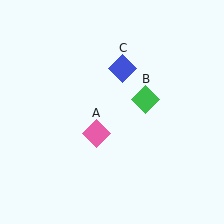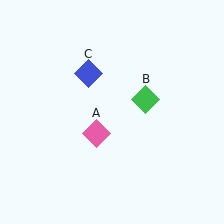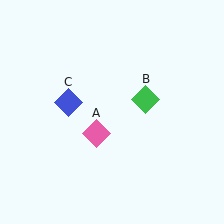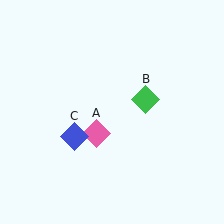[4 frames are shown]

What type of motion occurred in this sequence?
The blue diamond (object C) rotated counterclockwise around the center of the scene.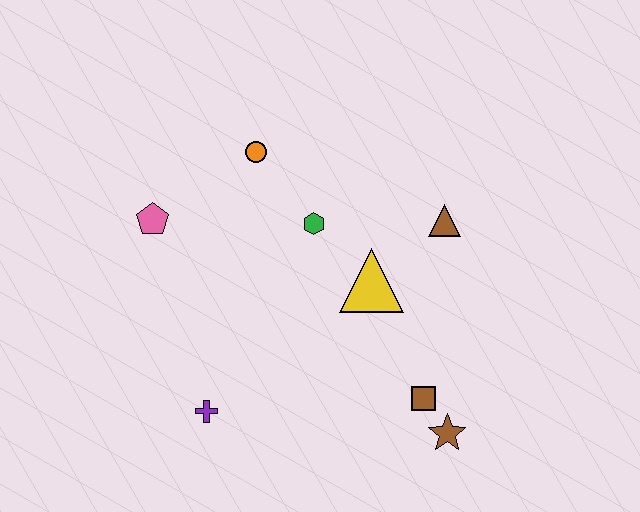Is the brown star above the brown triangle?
No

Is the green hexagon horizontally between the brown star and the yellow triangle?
No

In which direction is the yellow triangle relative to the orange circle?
The yellow triangle is below the orange circle.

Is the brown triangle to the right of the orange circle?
Yes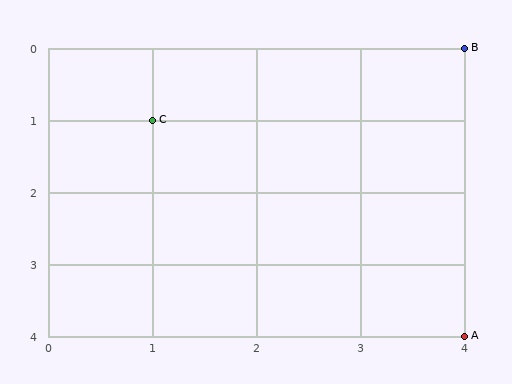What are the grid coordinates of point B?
Point B is at grid coordinates (4, 0).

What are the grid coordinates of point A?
Point A is at grid coordinates (4, 4).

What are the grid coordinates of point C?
Point C is at grid coordinates (1, 1).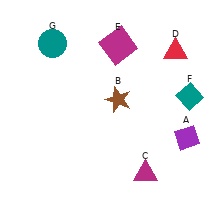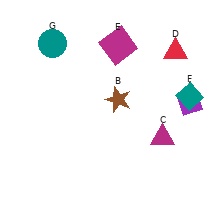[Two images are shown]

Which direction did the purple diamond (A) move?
The purple diamond (A) moved up.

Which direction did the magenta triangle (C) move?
The magenta triangle (C) moved up.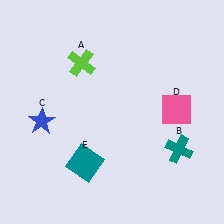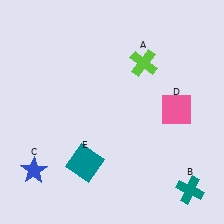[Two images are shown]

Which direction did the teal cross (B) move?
The teal cross (B) moved down.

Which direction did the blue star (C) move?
The blue star (C) moved down.